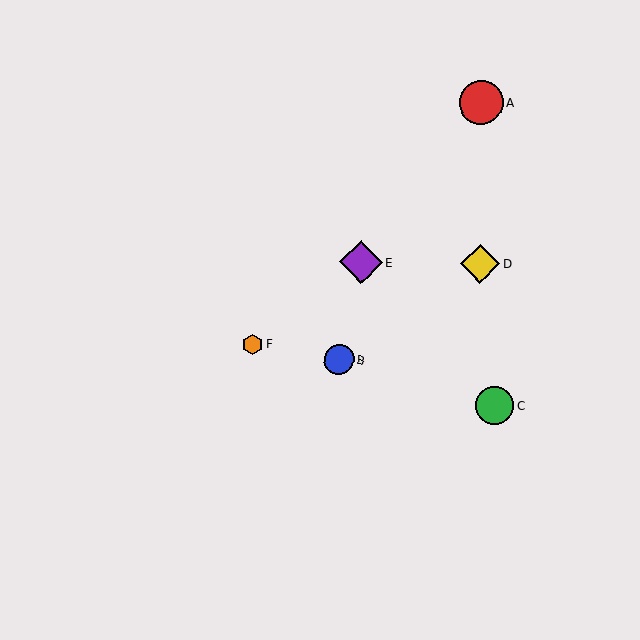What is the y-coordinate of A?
Object A is at y≈103.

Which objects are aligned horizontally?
Objects D, E are aligned horizontally.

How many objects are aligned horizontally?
2 objects (D, E) are aligned horizontally.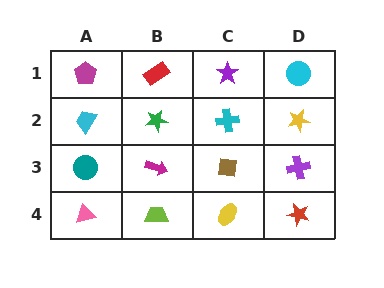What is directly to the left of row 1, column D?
A purple star.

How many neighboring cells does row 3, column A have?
3.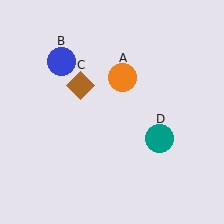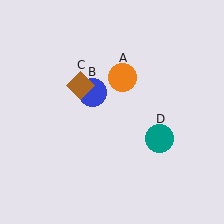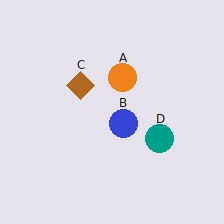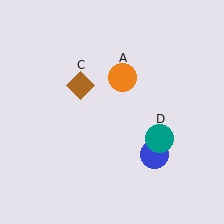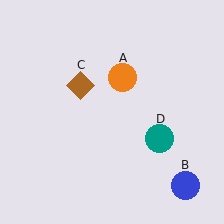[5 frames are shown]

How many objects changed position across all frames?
1 object changed position: blue circle (object B).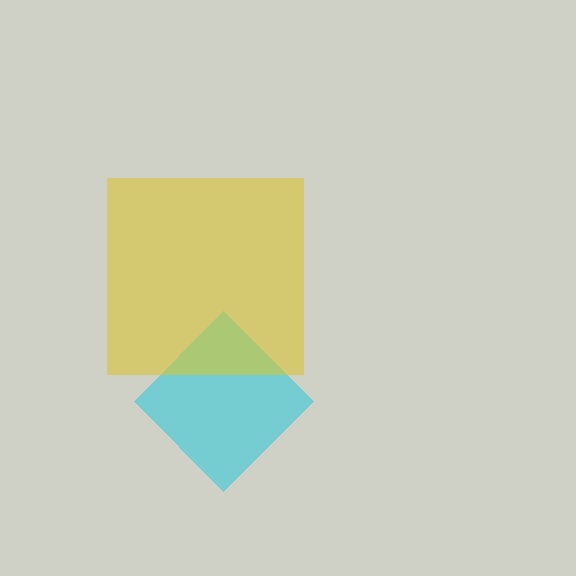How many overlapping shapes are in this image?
There are 2 overlapping shapes in the image.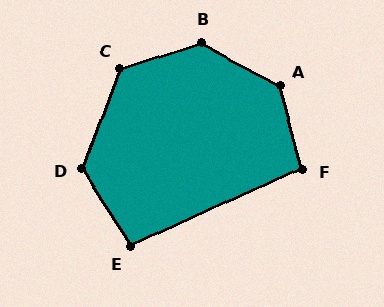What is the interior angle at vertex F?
Approximately 99 degrees (obtuse).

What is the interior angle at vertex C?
Approximately 129 degrees (obtuse).